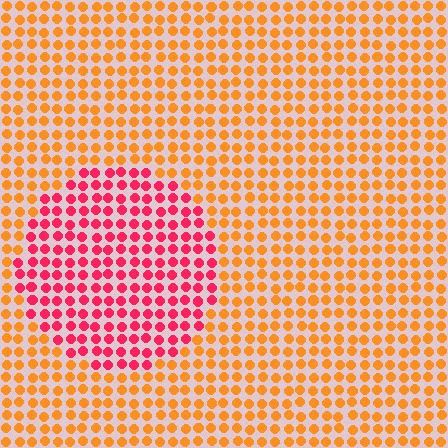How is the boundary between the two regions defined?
The boundary is defined purely by a slight shift in hue (about 47 degrees). Spacing, size, and orientation are identical on both sides.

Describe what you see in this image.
The image is filled with small orange elements in a uniform arrangement. A circle-shaped region is visible where the elements are tinted to a slightly different hue, forming a subtle color boundary.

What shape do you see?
I see a circle.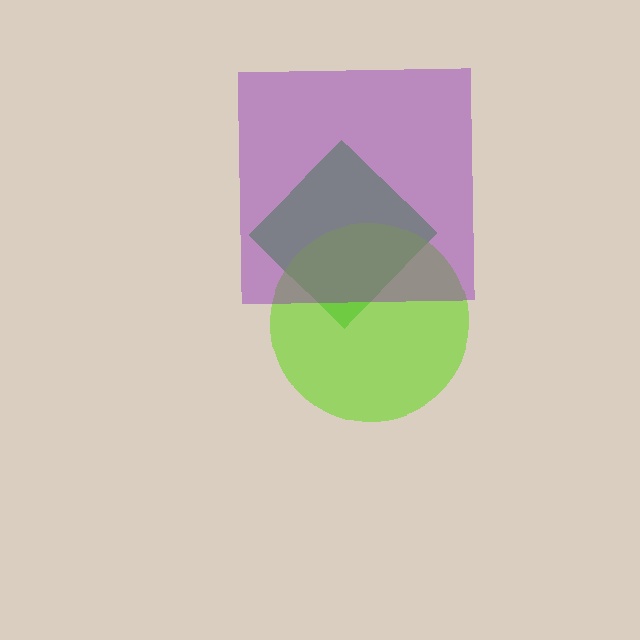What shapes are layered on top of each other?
The layered shapes are: a green diamond, a lime circle, a purple square.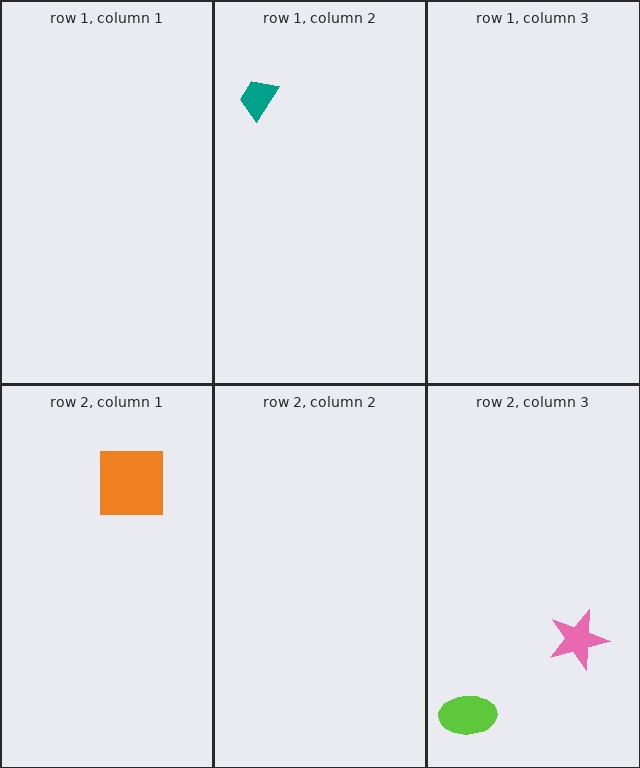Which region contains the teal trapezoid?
The row 1, column 2 region.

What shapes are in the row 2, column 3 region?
The lime ellipse, the pink star.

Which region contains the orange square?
The row 2, column 1 region.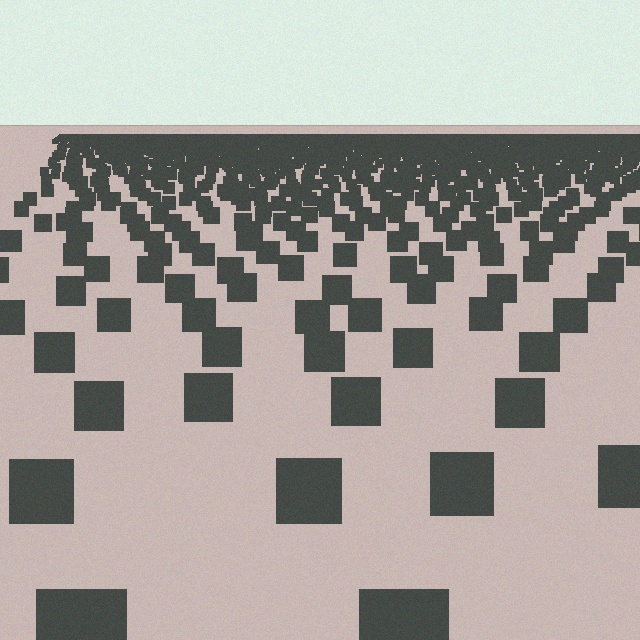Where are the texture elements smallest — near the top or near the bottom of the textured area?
Near the top.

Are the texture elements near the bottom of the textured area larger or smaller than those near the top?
Larger. Near the bottom, elements are closer to the viewer and appear at a bigger on-screen size.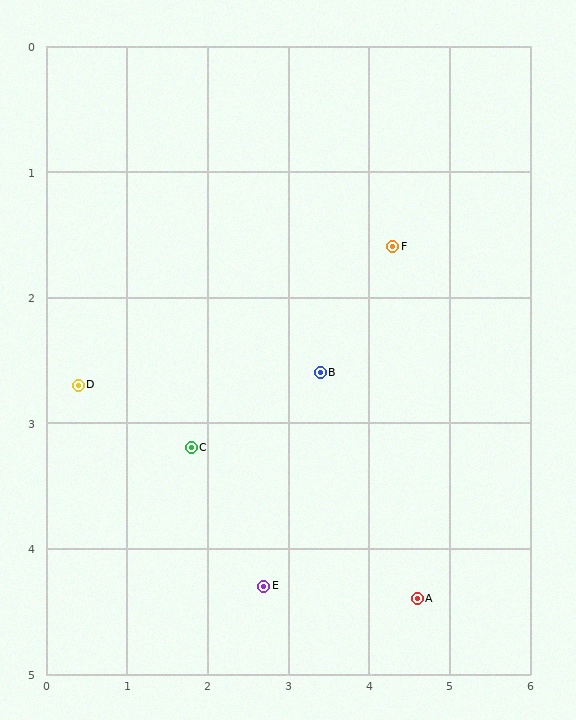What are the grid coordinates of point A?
Point A is at approximately (4.6, 4.4).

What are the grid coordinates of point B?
Point B is at approximately (3.4, 2.6).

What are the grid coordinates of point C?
Point C is at approximately (1.8, 3.2).